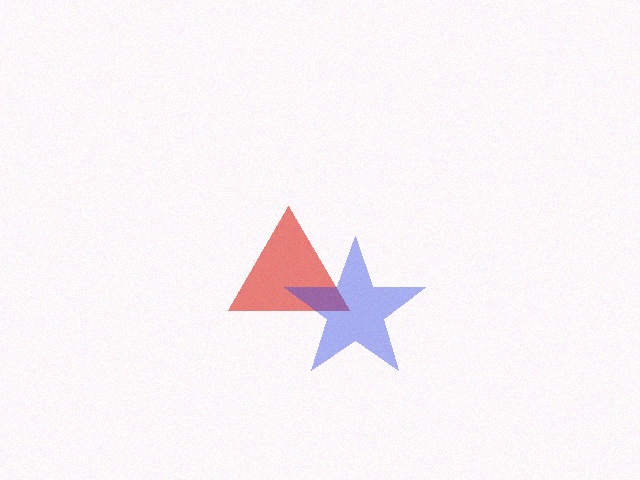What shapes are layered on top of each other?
The layered shapes are: a red triangle, a blue star.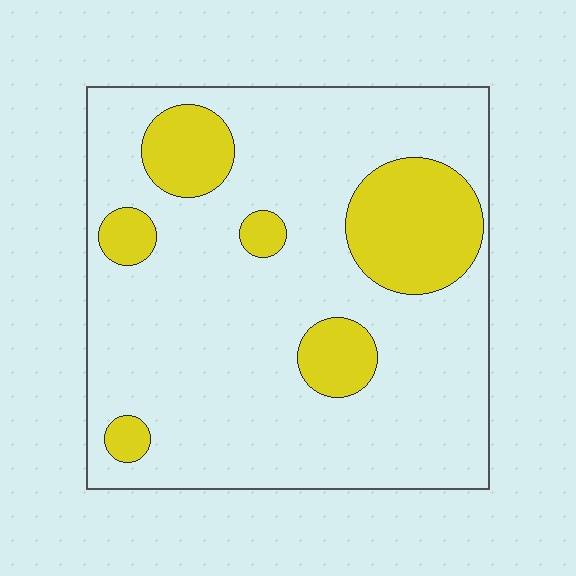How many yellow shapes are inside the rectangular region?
6.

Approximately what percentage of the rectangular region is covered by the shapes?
Approximately 20%.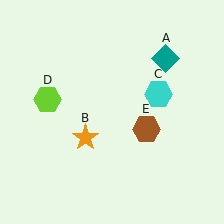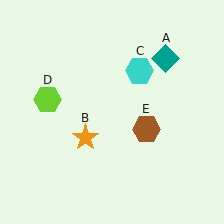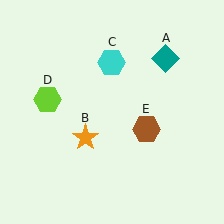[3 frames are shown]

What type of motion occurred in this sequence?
The cyan hexagon (object C) rotated counterclockwise around the center of the scene.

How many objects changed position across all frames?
1 object changed position: cyan hexagon (object C).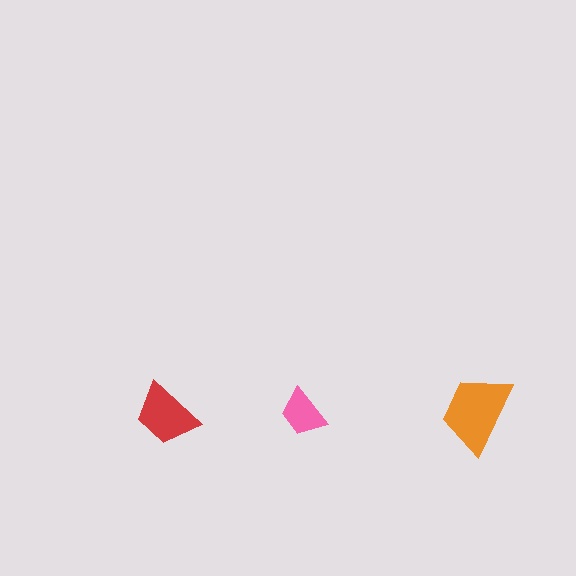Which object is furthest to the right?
The orange trapezoid is rightmost.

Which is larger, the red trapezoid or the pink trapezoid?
The red one.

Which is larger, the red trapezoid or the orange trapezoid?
The orange one.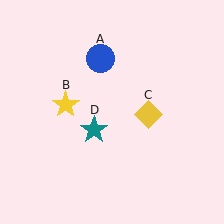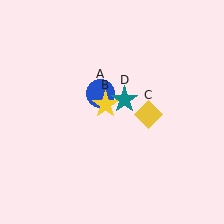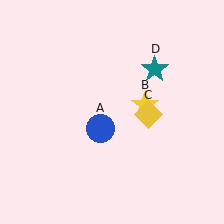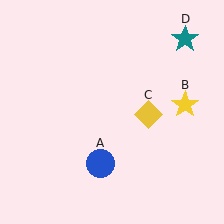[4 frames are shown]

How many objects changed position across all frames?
3 objects changed position: blue circle (object A), yellow star (object B), teal star (object D).